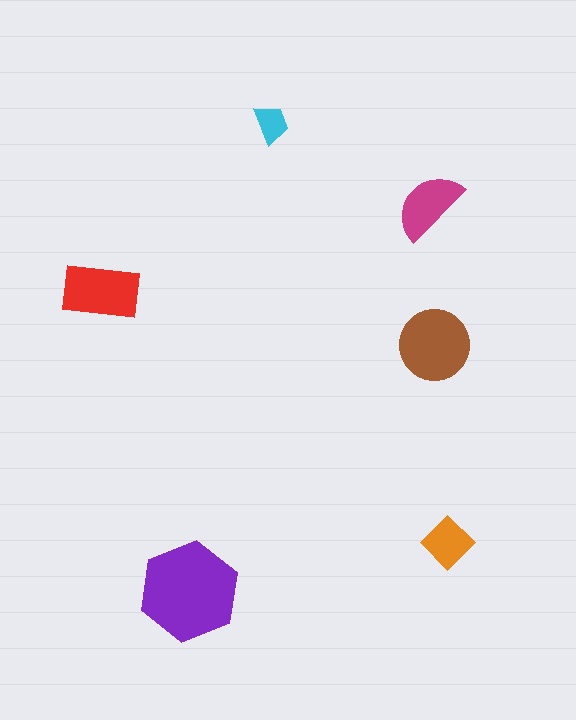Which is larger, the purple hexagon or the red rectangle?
The purple hexagon.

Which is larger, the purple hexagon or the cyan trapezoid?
The purple hexagon.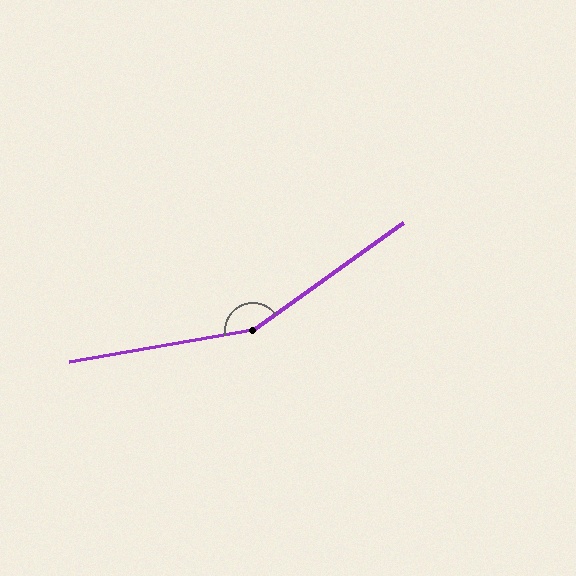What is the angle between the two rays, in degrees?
Approximately 154 degrees.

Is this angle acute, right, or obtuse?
It is obtuse.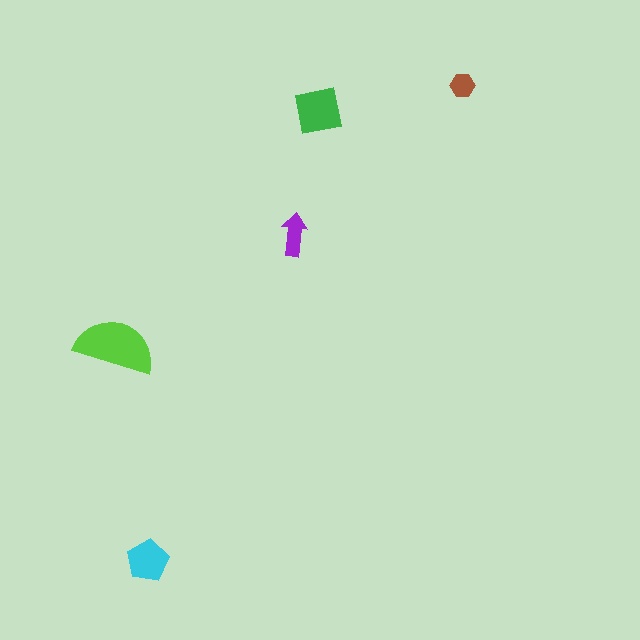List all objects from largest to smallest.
The lime semicircle, the green square, the cyan pentagon, the purple arrow, the brown hexagon.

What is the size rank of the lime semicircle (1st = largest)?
1st.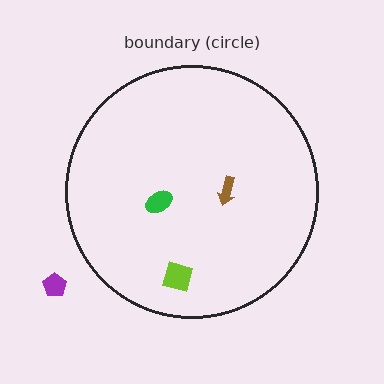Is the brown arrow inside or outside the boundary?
Inside.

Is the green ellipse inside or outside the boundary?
Inside.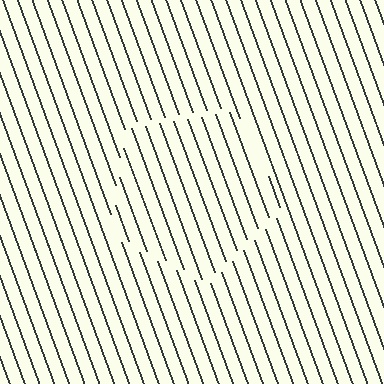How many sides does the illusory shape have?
5 sides — the line-ends trace a pentagon.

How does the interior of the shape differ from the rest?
The interior of the shape contains the same grating, shifted by half a period — the contour is defined by the phase discontinuity where line-ends from the inner and outer gratings abut.